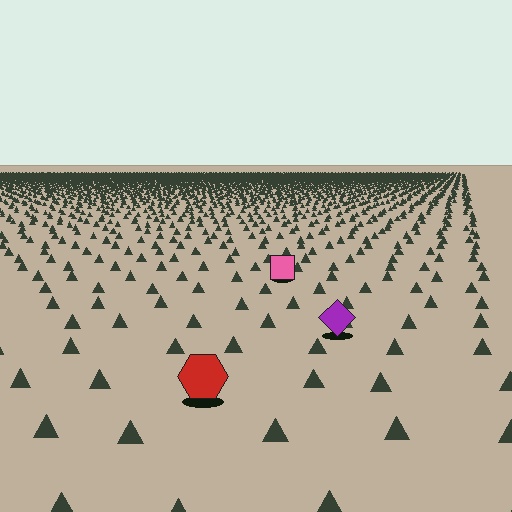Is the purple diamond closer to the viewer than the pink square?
Yes. The purple diamond is closer — you can tell from the texture gradient: the ground texture is coarser near it.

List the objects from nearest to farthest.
From nearest to farthest: the red hexagon, the purple diamond, the pink square.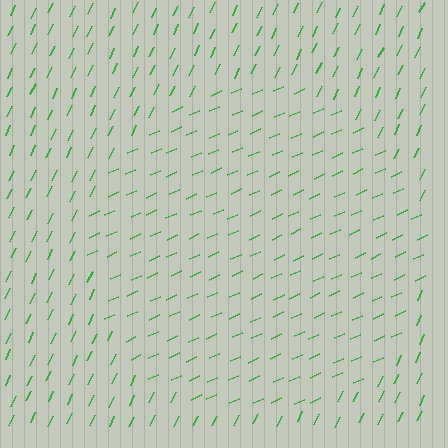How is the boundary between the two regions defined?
The boundary is defined purely by a change in line orientation (approximately 40 degrees difference). All lines are the same color and thickness.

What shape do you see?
I see a circle.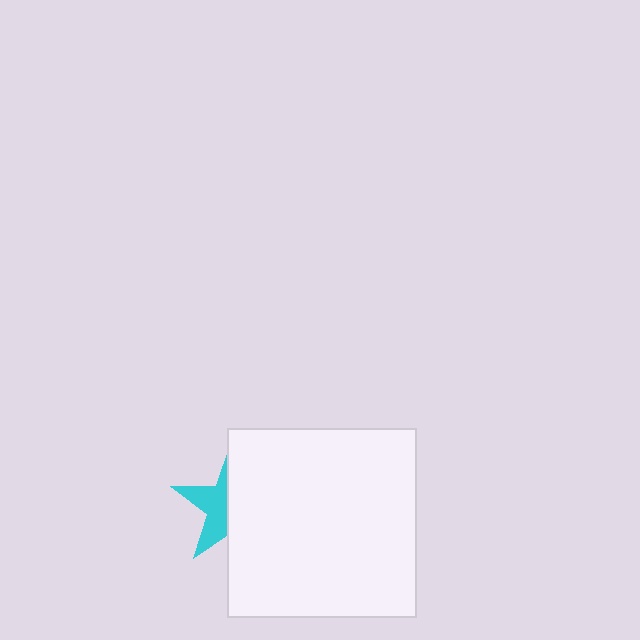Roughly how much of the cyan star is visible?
A small part of it is visible (roughly 42%).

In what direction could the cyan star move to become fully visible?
The cyan star could move left. That would shift it out from behind the white square entirely.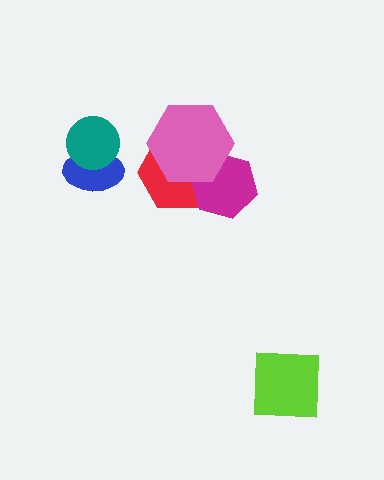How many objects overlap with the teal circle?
1 object overlaps with the teal circle.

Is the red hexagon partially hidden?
Yes, it is partially covered by another shape.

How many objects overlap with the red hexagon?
2 objects overlap with the red hexagon.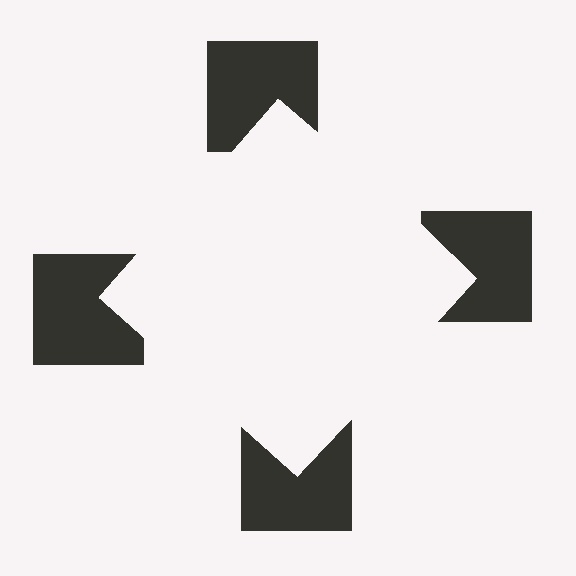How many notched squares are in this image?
There are 4 — one at each vertex of the illusory square.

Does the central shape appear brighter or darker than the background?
It typically appears slightly brighter than the background, even though no actual brightness change is drawn.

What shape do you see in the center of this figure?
An illusory square — its edges are inferred from the aligned wedge cuts in the notched squares, not physically drawn.